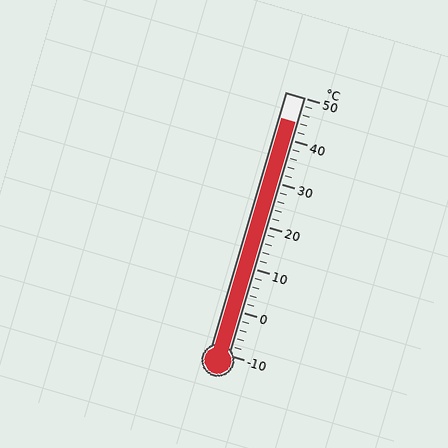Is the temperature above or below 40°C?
The temperature is above 40°C.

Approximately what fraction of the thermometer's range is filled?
The thermometer is filled to approximately 90% of its range.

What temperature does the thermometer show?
The thermometer shows approximately 44°C.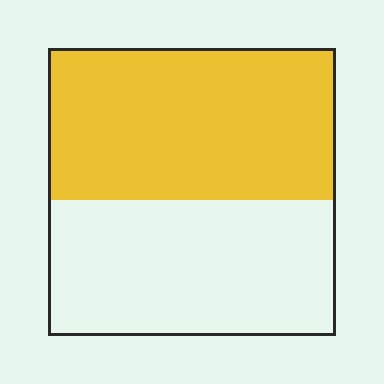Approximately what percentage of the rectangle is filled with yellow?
Approximately 55%.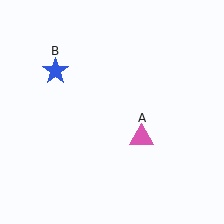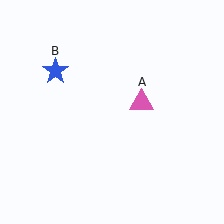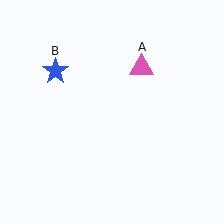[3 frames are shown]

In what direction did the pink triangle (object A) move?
The pink triangle (object A) moved up.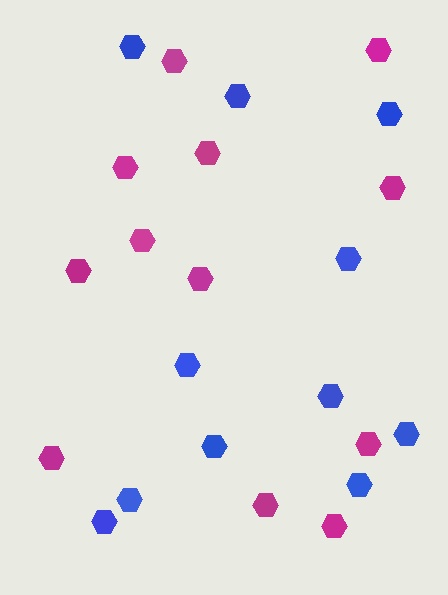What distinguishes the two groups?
There are 2 groups: one group of blue hexagons (11) and one group of magenta hexagons (12).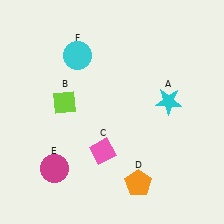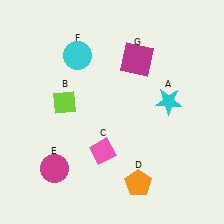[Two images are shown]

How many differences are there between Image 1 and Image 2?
There is 1 difference between the two images.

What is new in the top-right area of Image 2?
A magenta square (G) was added in the top-right area of Image 2.